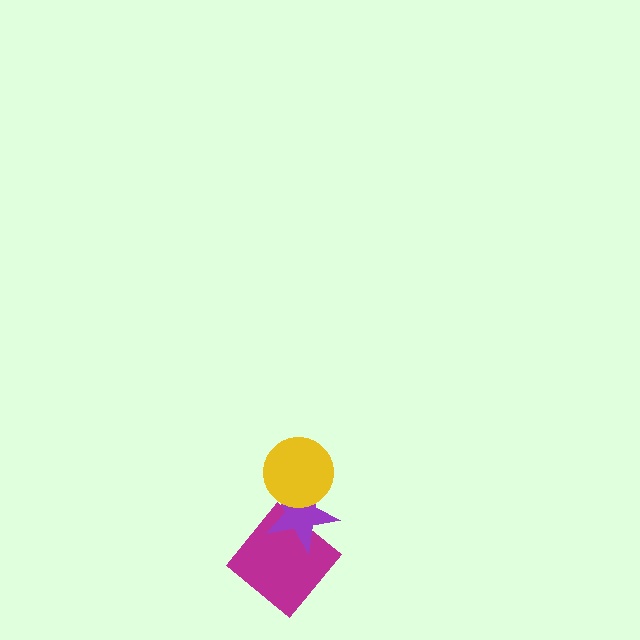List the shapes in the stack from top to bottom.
From top to bottom: the yellow circle, the purple star, the magenta diamond.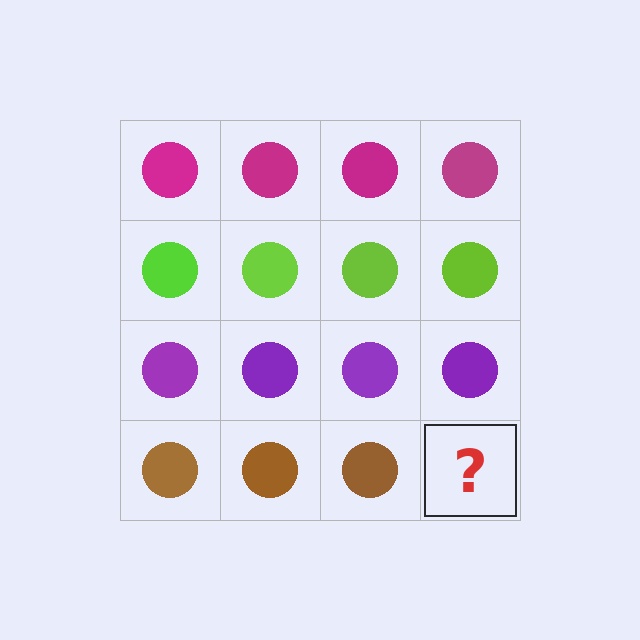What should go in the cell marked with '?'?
The missing cell should contain a brown circle.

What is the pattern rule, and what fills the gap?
The rule is that each row has a consistent color. The gap should be filled with a brown circle.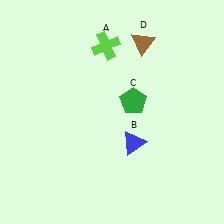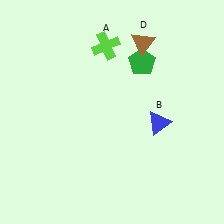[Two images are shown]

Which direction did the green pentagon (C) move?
The green pentagon (C) moved up.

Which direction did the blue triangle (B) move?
The blue triangle (B) moved right.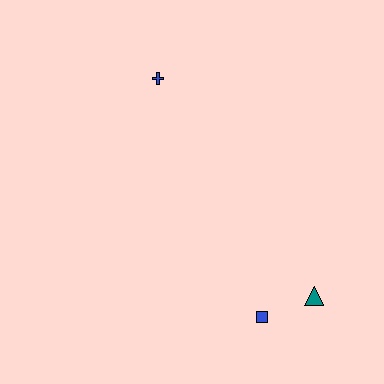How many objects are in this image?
There are 3 objects.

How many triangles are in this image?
There is 1 triangle.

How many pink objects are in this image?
There are no pink objects.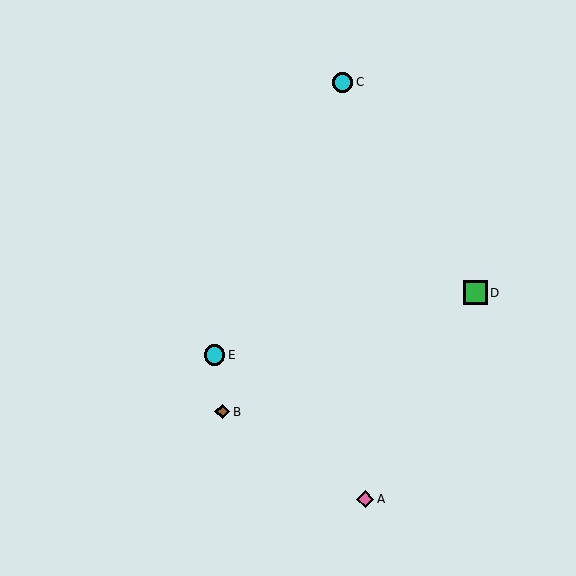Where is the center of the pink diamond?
The center of the pink diamond is at (365, 499).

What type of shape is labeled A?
Shape A is a pink diamond.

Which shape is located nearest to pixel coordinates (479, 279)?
The green square (labeled D) at (475, 293) is nearest to that location.